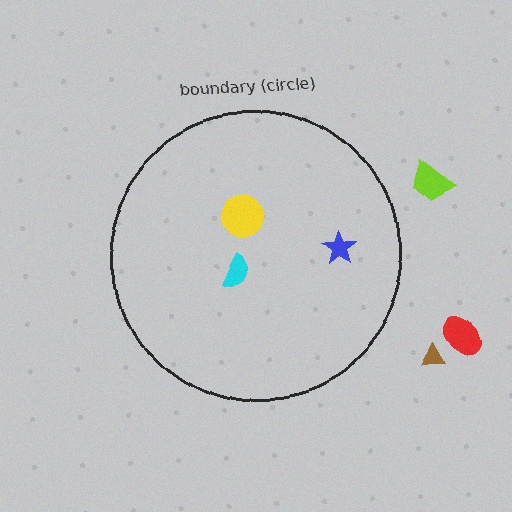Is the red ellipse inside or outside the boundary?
Outside.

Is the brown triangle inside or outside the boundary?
Outside.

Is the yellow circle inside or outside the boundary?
Inside.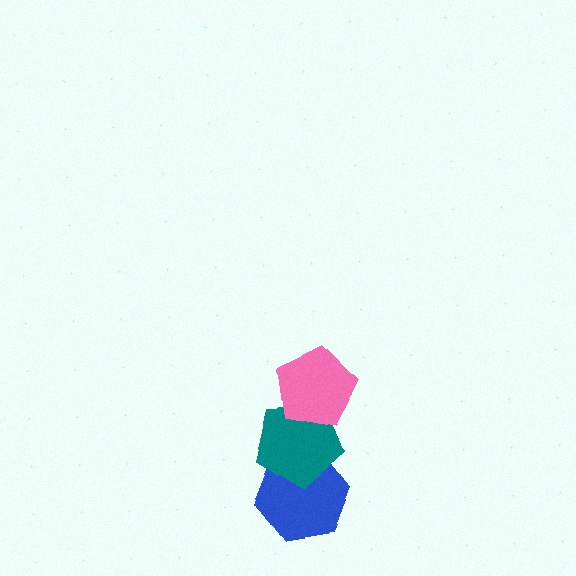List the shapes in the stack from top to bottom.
From top to bottom: the pink pentagon, the teal pentagon, the blue hexagon.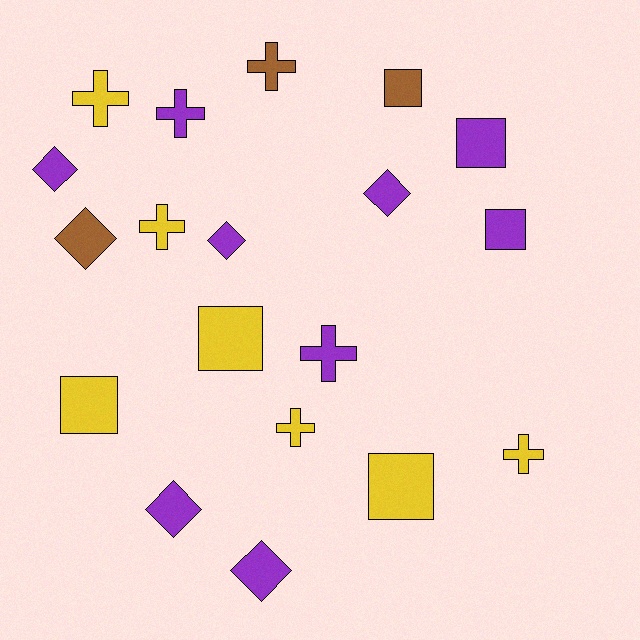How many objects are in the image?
There are 19 objects.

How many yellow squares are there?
There are 3 yellow squares.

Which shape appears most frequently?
Cross, with 7 objects.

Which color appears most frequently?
Purple, with 9 objects.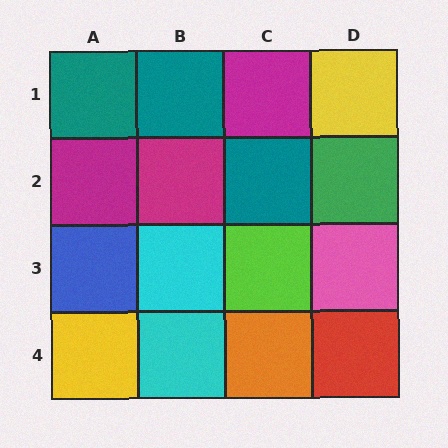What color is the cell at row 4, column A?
Yellow.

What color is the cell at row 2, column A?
Magenta.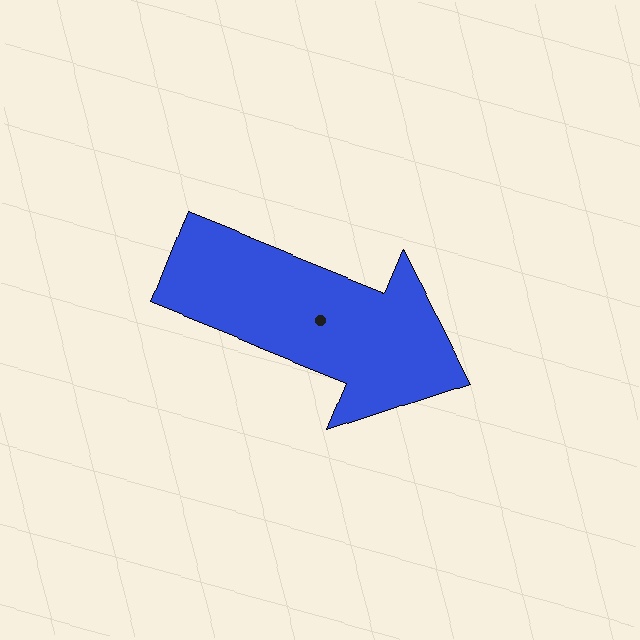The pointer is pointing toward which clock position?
Roughly 4 o'clock.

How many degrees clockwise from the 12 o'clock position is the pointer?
Approximately 112 degrees.